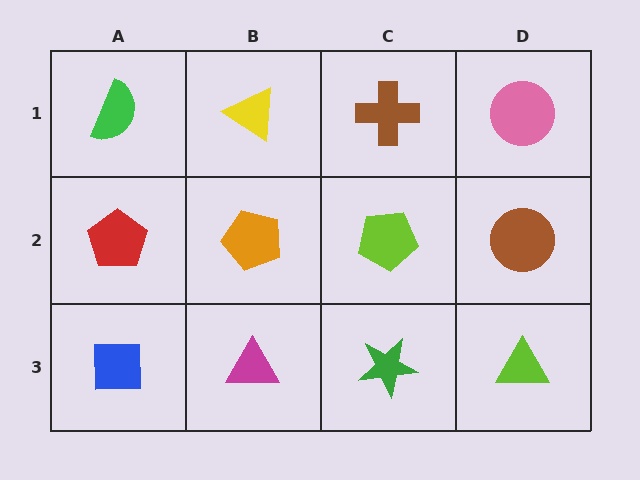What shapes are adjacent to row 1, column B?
An orange pentagon (row 2, column B), a green semicircle (row 1, column A), a brown cross (row 1, column C).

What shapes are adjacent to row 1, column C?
A lime pentagon (row 2, column C), a yellow triangle (row 1, column B), a pink circle (row 1, column D).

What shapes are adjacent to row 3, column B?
An orange pentagon (row 2, column B), a blue square (row 3, column A), a green star (row 3, column C).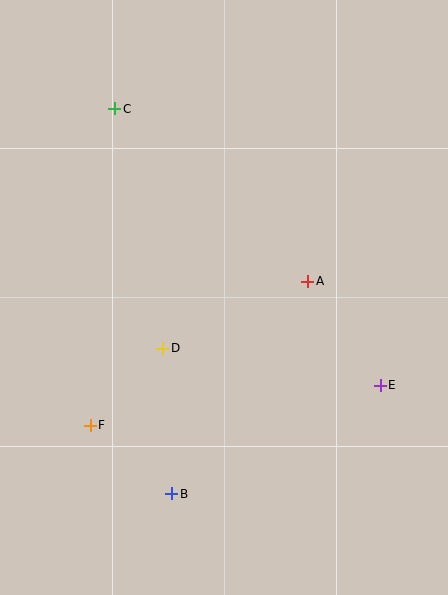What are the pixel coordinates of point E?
Point E is at (380, 385).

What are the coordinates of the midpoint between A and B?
The midpoint between A and B is at (240, 388).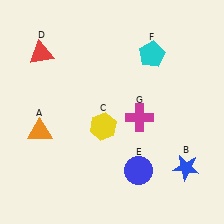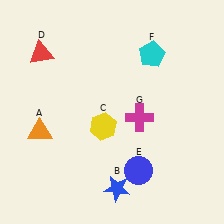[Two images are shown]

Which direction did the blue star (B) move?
The blue star (B) moved left.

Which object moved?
The blue star (B) moved left.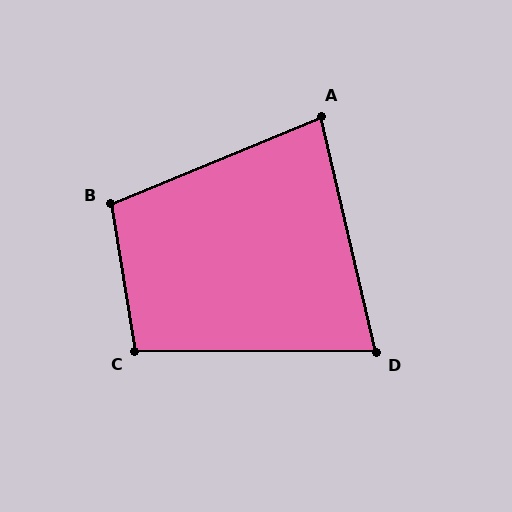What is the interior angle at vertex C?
Approximately 99 degrees (obtuse).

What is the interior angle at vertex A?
Approximately 81 degrees (acute).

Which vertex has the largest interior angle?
B, at approximately 103 degrees.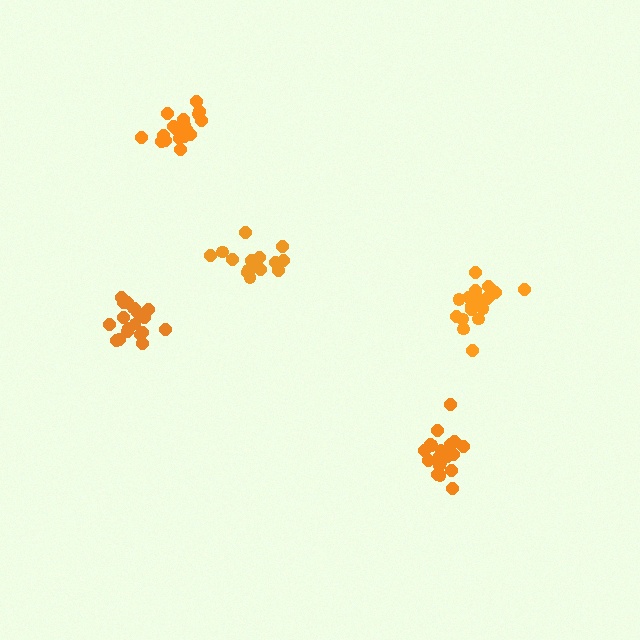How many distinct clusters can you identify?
There are 5 distinct clusters.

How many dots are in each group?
Group 1: 20 dots, Group 2: 16 dots, Group 3: 18 dots, Group 4: 20 dots, Group 5: 19 dots (93 total).